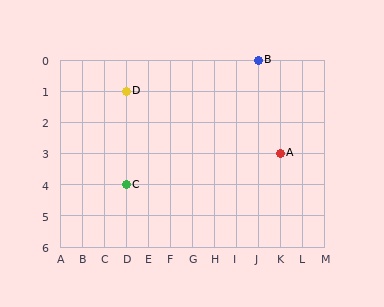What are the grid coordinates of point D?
Point D is at grid coordinates (D, 1).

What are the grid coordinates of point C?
Point C is at grid coordinates (D, 4).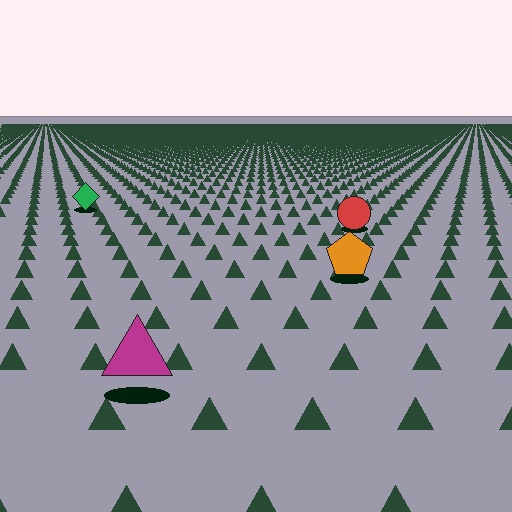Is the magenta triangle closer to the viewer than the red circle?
Yes. The magenta triangle is closer — you can tell from the texture gradient: the ground texture is coarser near it.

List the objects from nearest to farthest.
From nearest to farthest: the magenta triangle, the orange pentagon, the red circle, the green diamond.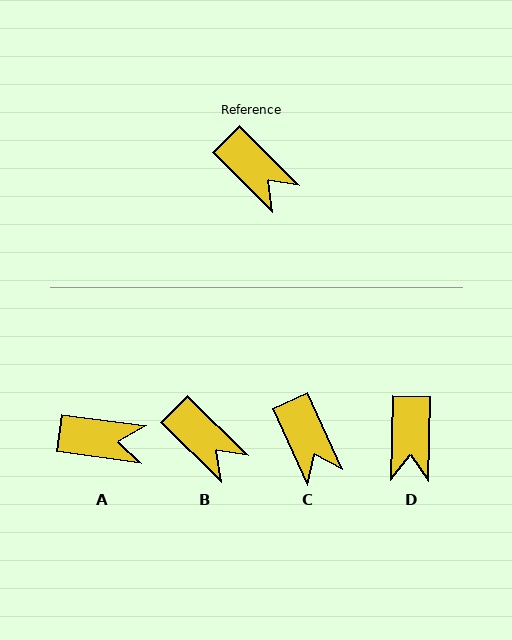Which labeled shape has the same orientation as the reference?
B.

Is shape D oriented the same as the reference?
No, it is off by about 47 degrees.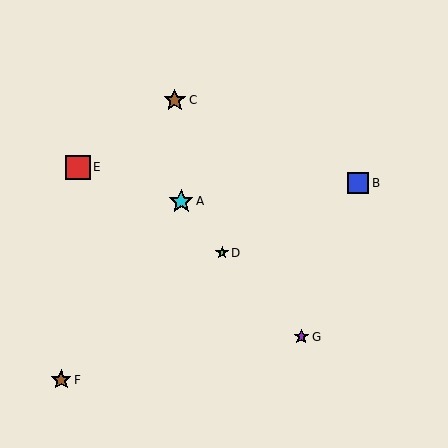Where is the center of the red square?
The center of the red square is at (78, 167).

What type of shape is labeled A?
Shape A is a cyan star.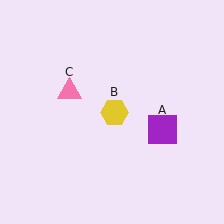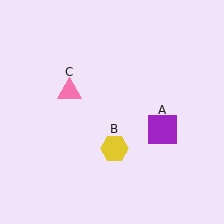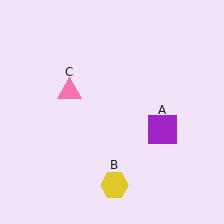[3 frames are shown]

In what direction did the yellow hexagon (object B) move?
The yellow hexagon (object B) moved down.